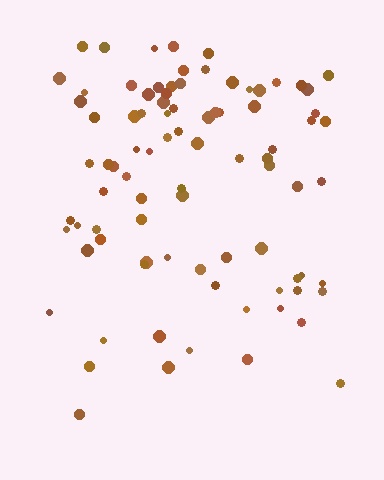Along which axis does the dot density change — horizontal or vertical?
Vertical.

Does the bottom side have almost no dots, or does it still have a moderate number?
Still a moderate number, just noticeably fewer than the top.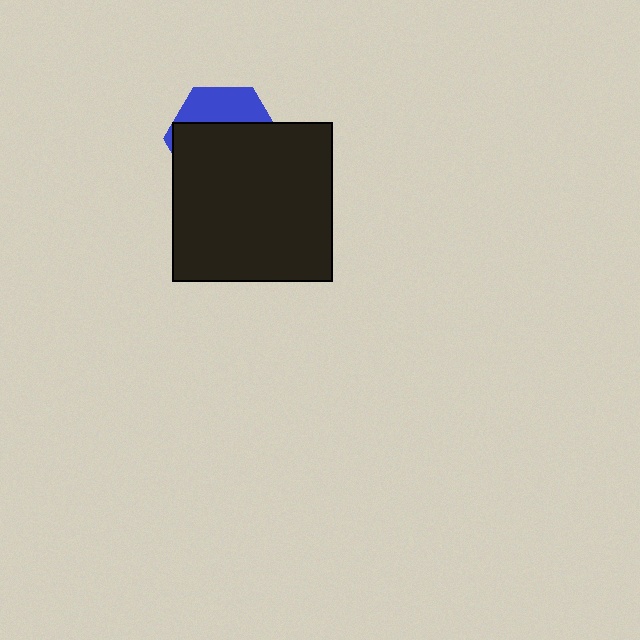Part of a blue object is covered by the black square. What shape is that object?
It is a hexagon.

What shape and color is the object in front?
The object in front is a black square.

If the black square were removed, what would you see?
You would see the complete blue hexagon.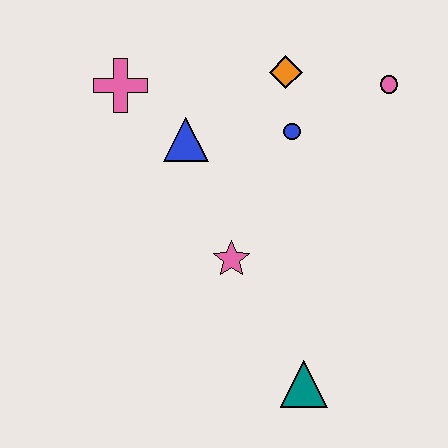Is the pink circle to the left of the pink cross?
No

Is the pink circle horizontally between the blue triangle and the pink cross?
No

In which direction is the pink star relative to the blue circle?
The pink star is below the blue circle.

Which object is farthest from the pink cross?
The teal triangle is farthest from the pink cross.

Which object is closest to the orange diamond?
The blue circle is closest to the orange diamond.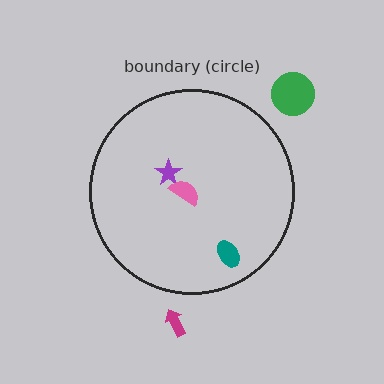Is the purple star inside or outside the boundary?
Inside.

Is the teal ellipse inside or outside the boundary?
Inside.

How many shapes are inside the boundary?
3 inside, 2 outside.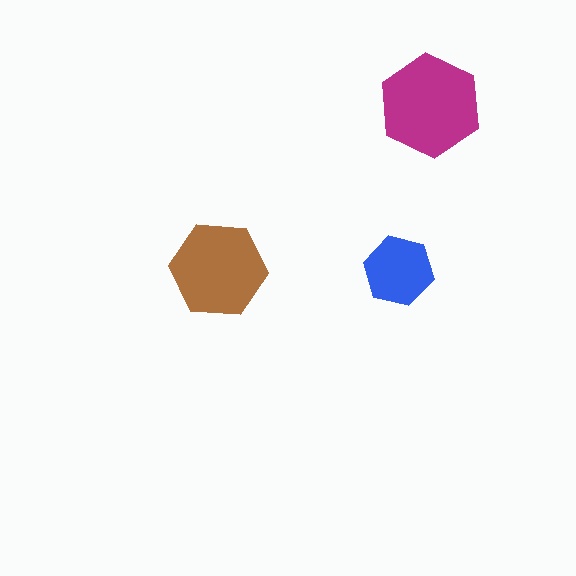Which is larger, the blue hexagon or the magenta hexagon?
The magenta one.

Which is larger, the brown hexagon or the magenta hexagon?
The magenta one.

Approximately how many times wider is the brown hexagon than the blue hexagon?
About 1.5 times wider.